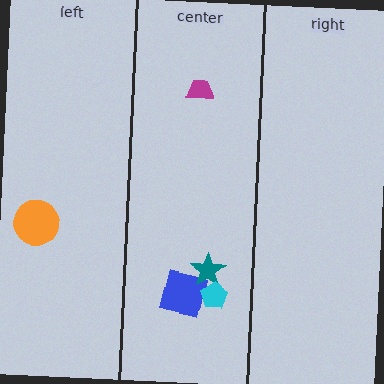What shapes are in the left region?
The orange circle.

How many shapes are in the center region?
4.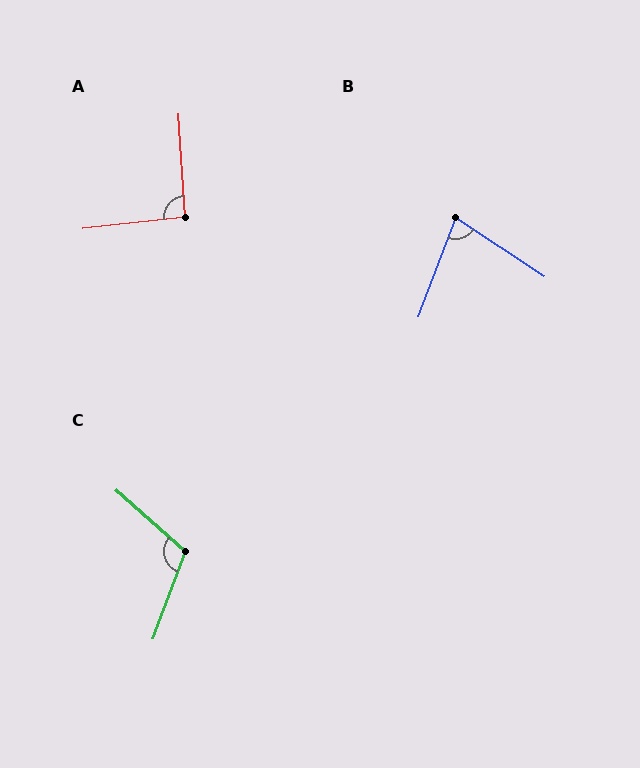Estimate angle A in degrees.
Approximately 93 degrees.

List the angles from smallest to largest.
B (77°), A (93°), C (111°).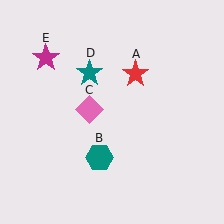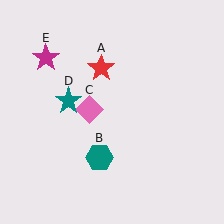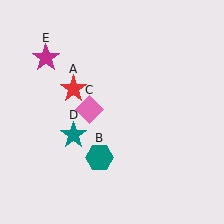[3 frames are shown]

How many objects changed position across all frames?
2 objects changed position: red star (object A), teal star (object D).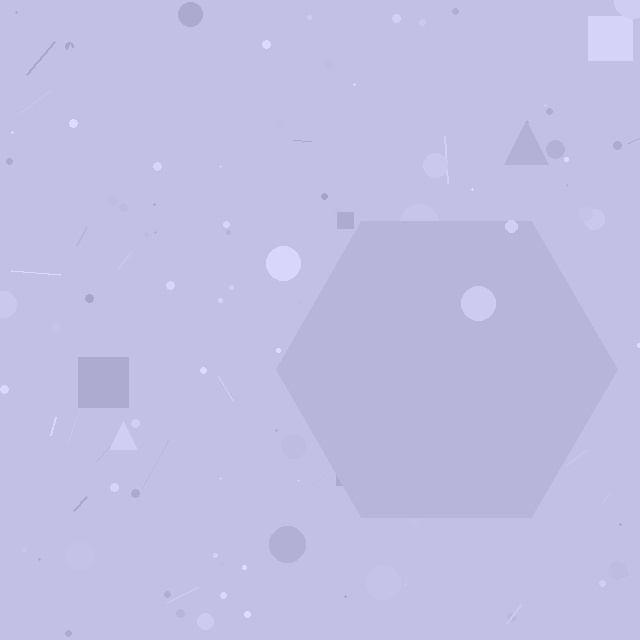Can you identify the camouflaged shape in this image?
The camouflaged shape is a hexagon.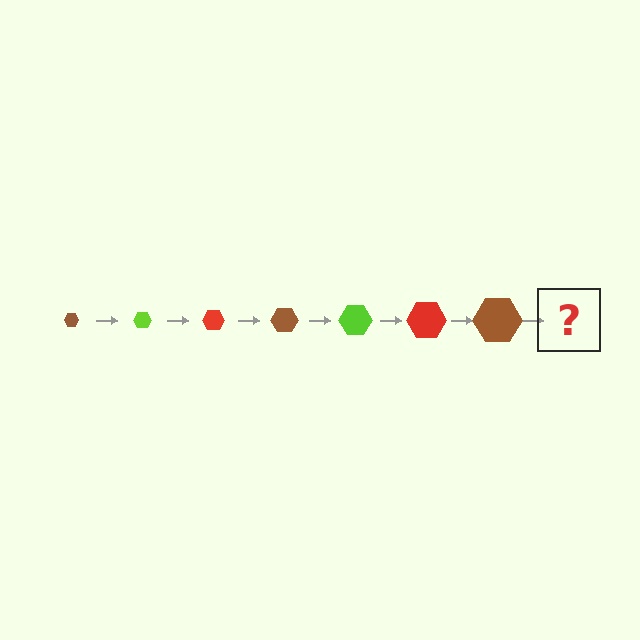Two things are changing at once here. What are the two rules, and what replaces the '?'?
The two rules are that the hexagon grows larger each step and the color cycles through brown, lime, and red. The '?' should be a lime hexagon, larger than the previous one.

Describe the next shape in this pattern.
It should be a lime hexagon, larger than the previous one.